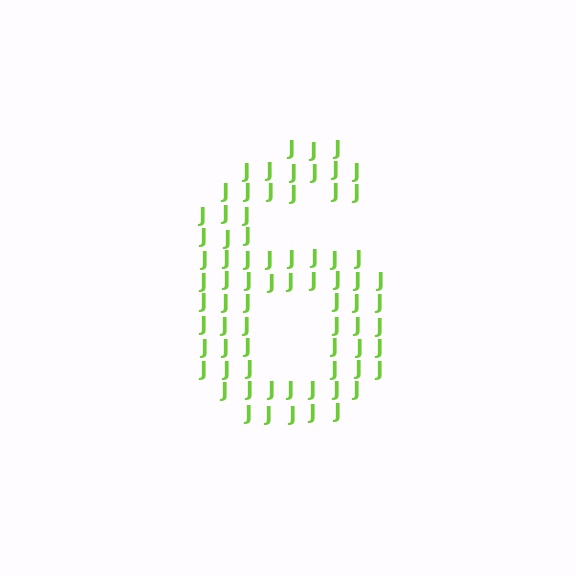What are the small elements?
The small elements are letter J's.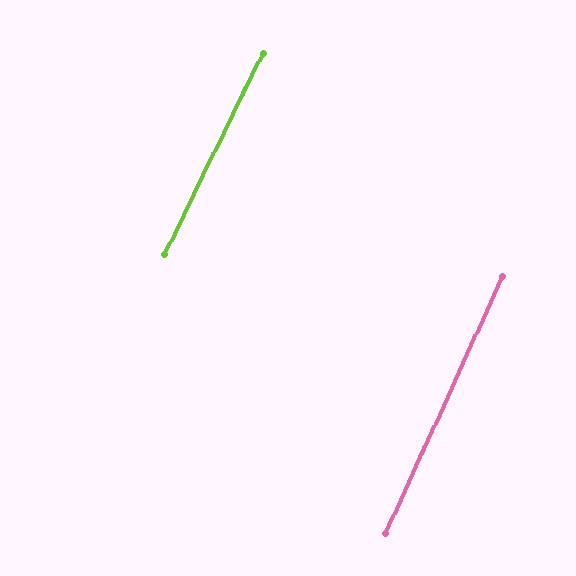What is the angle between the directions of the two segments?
Approximately 2 degrees.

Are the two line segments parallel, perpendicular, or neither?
Parallel — their directions differ by only 1.6°.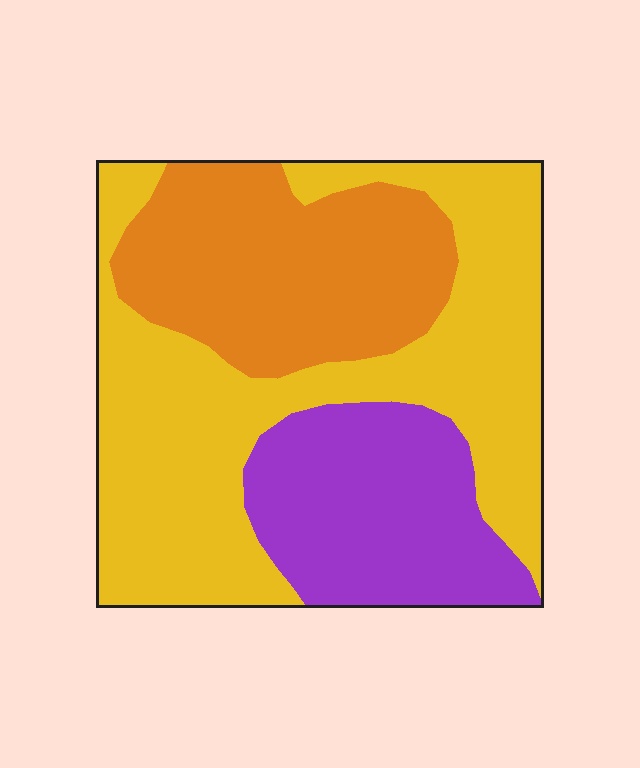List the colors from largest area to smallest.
From largest to smallest: yellow, orange, purple.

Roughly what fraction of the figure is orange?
Orange takes up between a quarter and a half of the figure.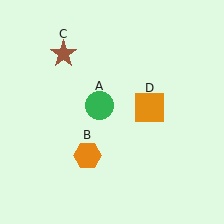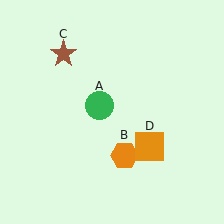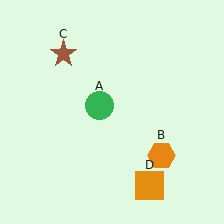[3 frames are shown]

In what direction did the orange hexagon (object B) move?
The orange hexagon (object B) moved right.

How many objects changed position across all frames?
2 objects changed position: orange hexagon (object B), orange square (object D).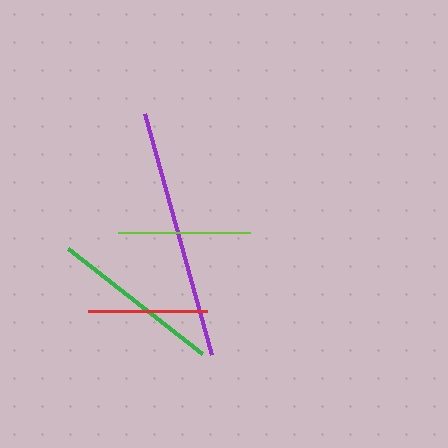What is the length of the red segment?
The red segment is approximately 118 pixels long.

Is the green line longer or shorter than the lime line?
The green line is longer than the lime line.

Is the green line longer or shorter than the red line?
The green line is longer than the red line.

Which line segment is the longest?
The purple line is the longest at approximately 250 pixels.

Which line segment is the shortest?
The red line is the shortest at approximately 118 pixels.